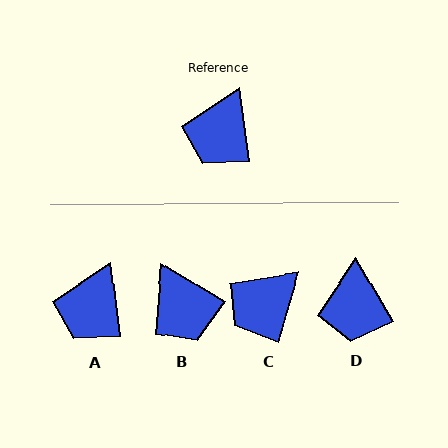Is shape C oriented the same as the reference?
No, it is off by about 24 degrees.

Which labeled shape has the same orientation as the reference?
A.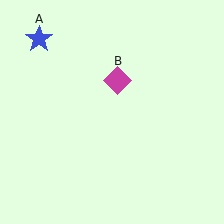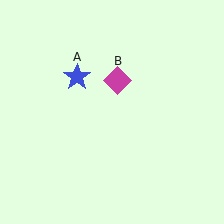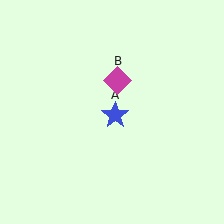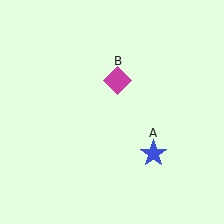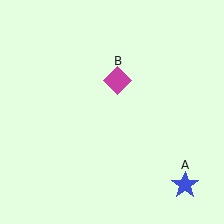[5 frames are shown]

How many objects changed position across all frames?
1 object changed position: blue star (object A).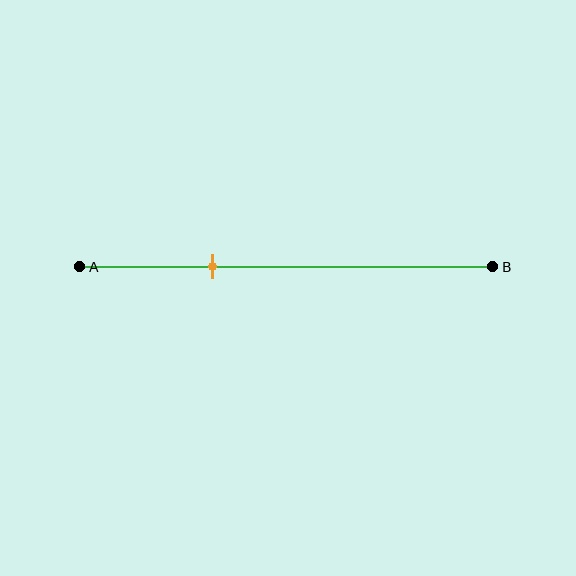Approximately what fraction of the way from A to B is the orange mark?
The orange mark is approximately 30% of the way from A to B.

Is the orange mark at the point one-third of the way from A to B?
Yes, the mark is approximately at the one-third point.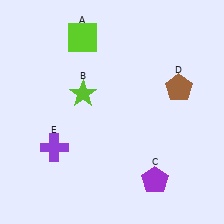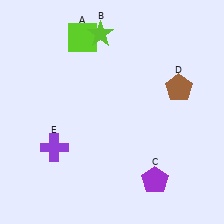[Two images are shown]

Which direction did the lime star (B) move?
The lime star (B) moved up.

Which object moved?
The lime star (B) moved up.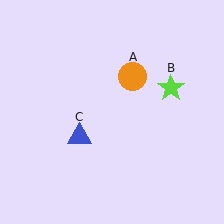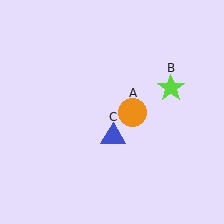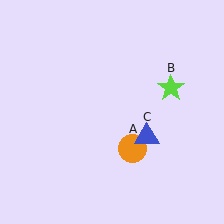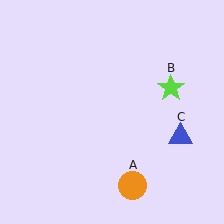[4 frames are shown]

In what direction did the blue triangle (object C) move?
The blue triangle (object C) moved right.